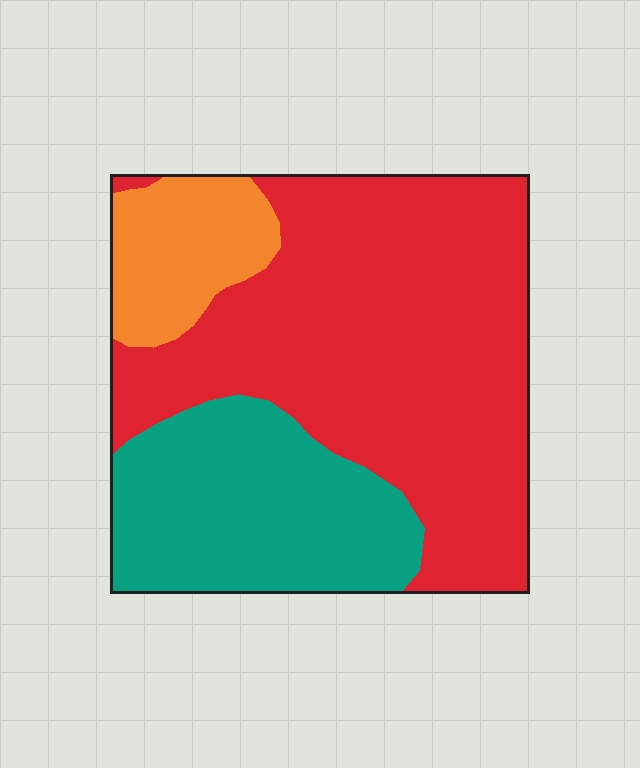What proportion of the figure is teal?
Teal covers 28% of the figure.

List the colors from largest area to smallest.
From largest to smallest: red, teal, orange.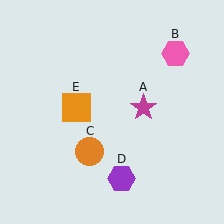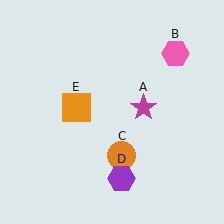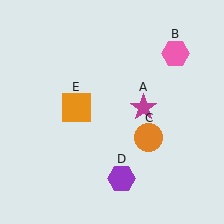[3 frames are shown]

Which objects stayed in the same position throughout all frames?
Magenta star (object A) and pink hexagon (object B) and purple hexagon (object D) and orange square (object E) remained stationary.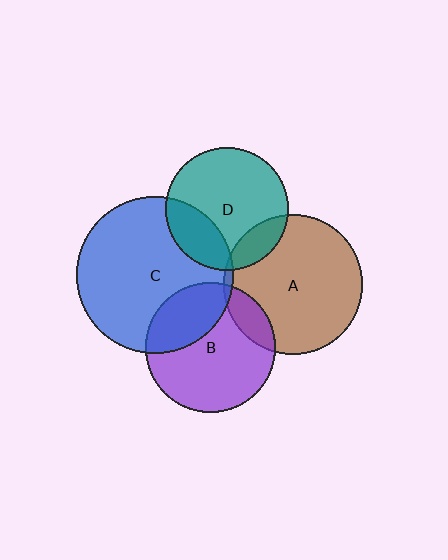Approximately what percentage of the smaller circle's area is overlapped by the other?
Approximately 5%.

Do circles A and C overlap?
Yes.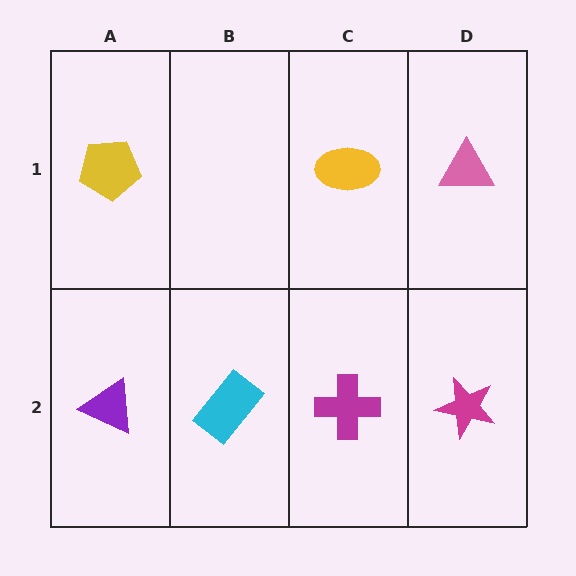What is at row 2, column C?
A magenta cross.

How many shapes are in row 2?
4 shapes.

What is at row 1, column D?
A pink triangle.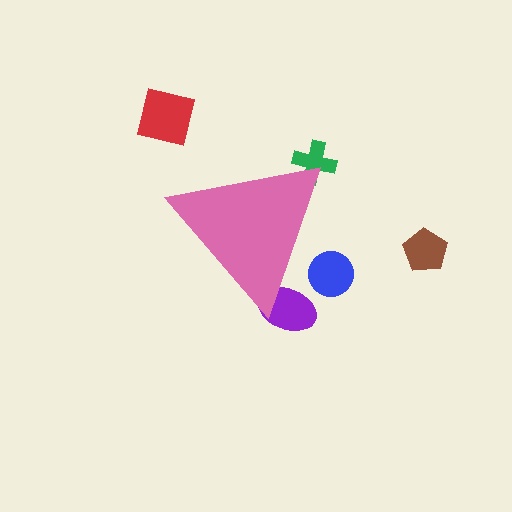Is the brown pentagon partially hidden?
No, the brown pentagon is fully visible.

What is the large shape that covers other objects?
A pink triangle.